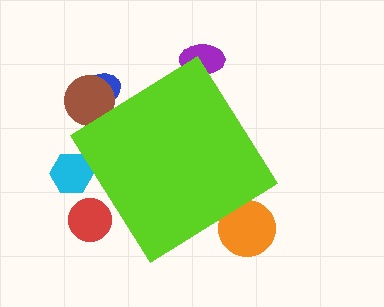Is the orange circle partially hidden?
Yes, the orange circle is partially hidden behind the lime diamond.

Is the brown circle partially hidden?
Yes, the brown circle is partially hidden behind the lime diamond.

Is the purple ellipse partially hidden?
Yes, the purple ellipse is partially hidden behind the lime diamond.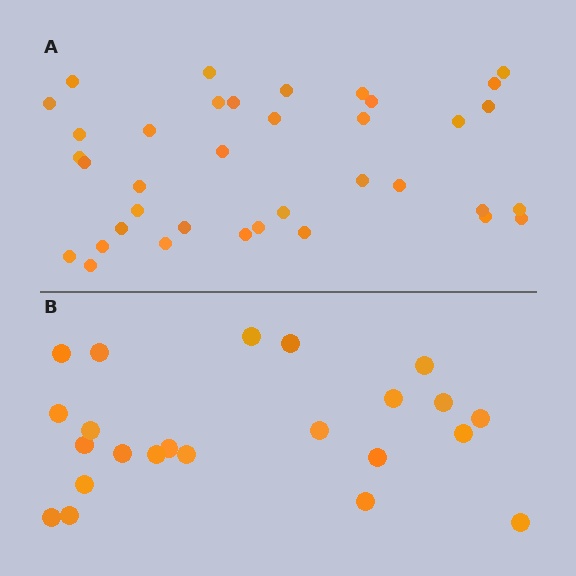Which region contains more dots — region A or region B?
Region A (the top region) has more dots.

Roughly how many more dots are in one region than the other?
Region A has approximately 15 more dots than region B.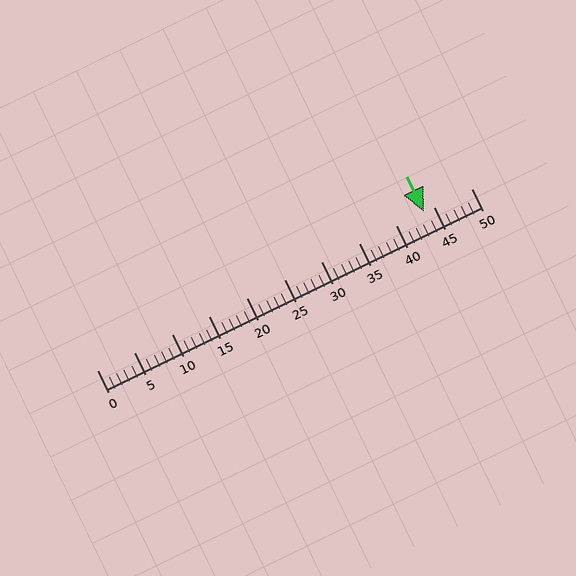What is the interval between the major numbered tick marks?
The major tick marks are spaced 5 units apart.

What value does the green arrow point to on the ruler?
The green arrow points to approximately 44.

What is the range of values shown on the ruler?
The ruler shows values from 0 to 50.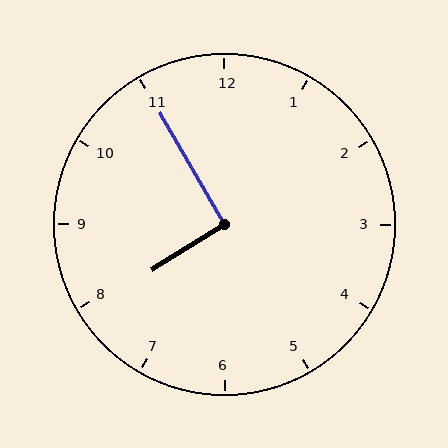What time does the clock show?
7:55.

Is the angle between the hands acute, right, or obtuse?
It is right.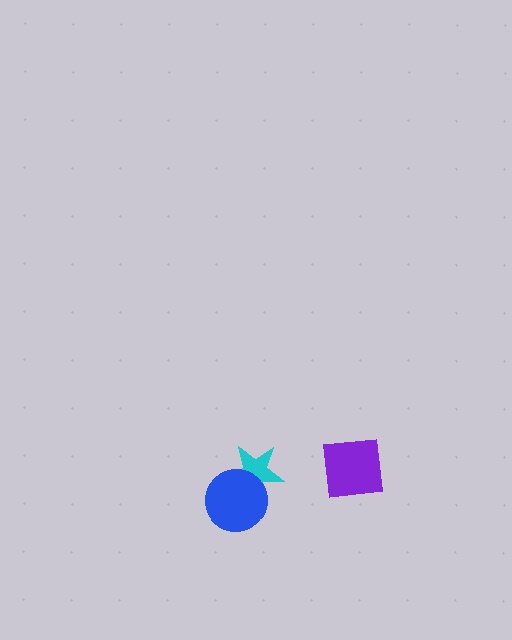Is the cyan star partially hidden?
Yes, it is partially covered by another shape.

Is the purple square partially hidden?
No, no other shape covers it.